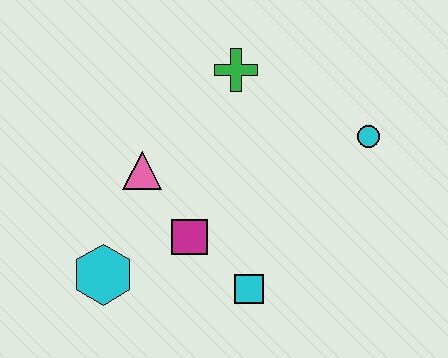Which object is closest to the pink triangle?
The magenta square is closest to the pink triangle.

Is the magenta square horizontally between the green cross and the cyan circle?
No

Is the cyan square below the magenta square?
Yes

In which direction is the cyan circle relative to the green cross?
The cyan circle is to the right of the green cross.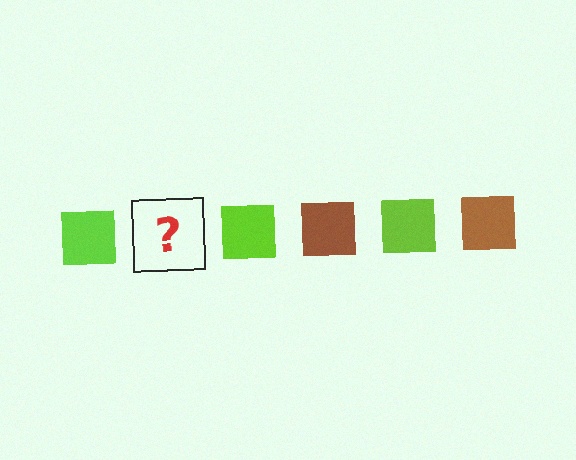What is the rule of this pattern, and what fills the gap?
The rule is that the pattern cycles through lime, brown squares. The gap should be filled with a brown square.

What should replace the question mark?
The question mark should be replaced with a brown square.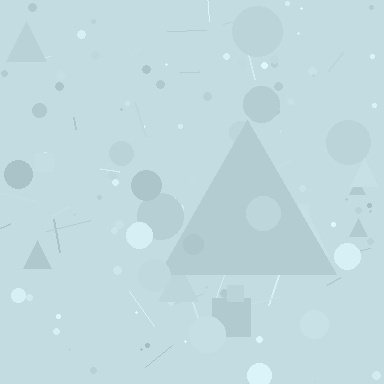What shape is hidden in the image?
A triangle is hidden in the image.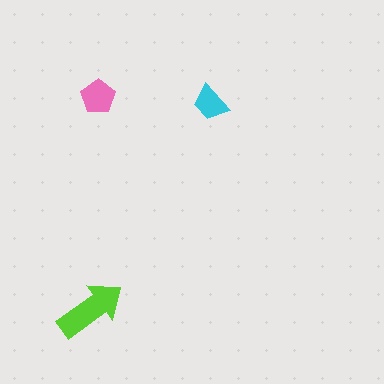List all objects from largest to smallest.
The lime arrow, the pink pentagon, the cyan trapezoid.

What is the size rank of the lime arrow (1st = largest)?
1st.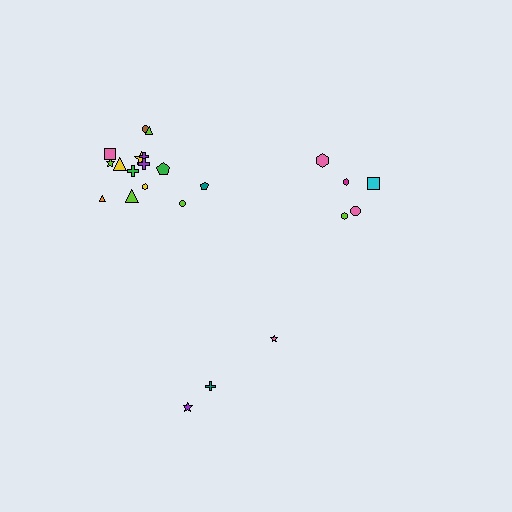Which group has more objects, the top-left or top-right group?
The top-left group.